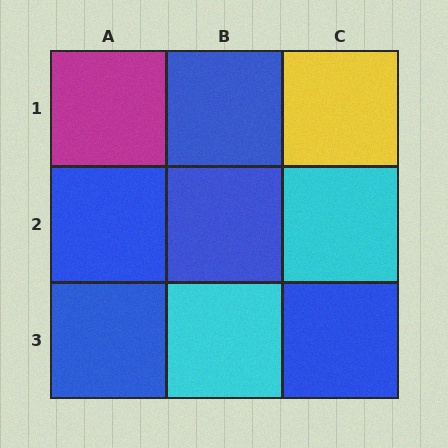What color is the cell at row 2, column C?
Cyan.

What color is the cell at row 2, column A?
Blue.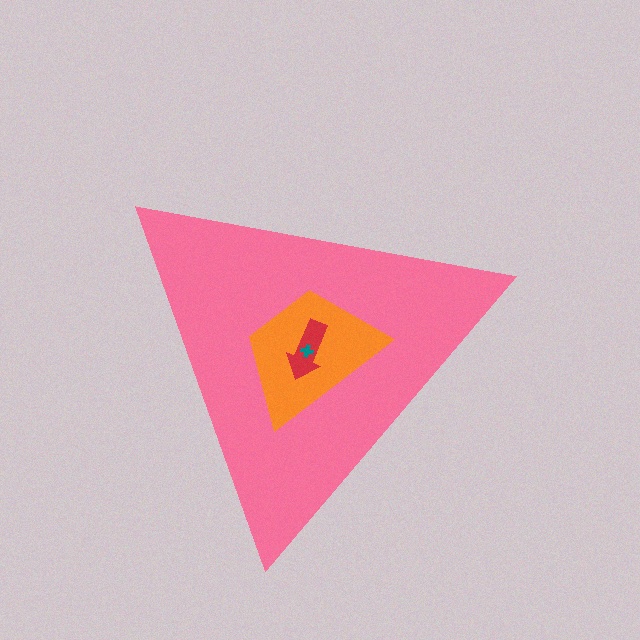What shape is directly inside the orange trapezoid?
The red arrow.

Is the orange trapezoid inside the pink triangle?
Yes.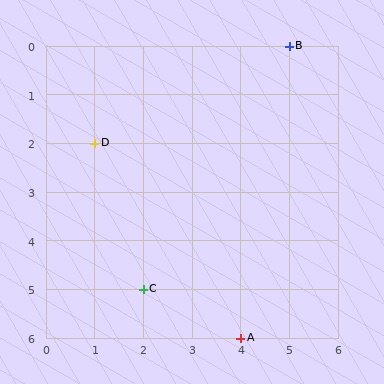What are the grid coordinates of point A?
Point A is at grid coordinates (4, 6).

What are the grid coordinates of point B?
Point B is at grid coordinates (5, 0).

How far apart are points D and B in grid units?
Points D and B are 4 columns and 2 rows apart (about 4.5 grid units diagonally).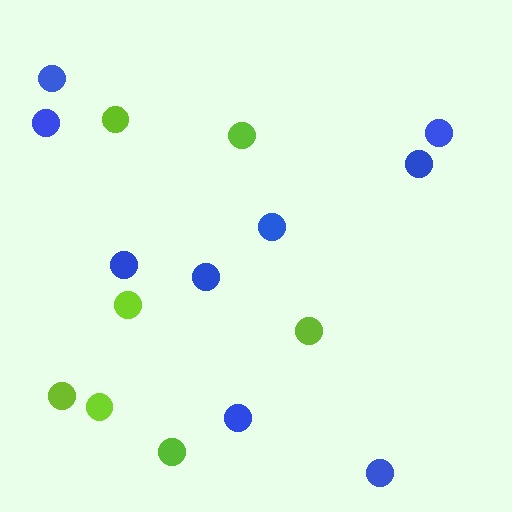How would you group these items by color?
There are 2 groups: one group of lime circles (7) and one group of blue circles (9).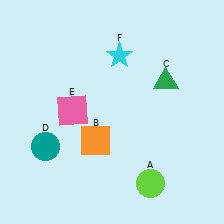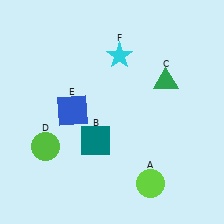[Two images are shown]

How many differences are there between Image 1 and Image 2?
There are 3 differences between the two images.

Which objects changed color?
B changed from orange to teal. D changed from teal to lime. E changed from pink to blue.